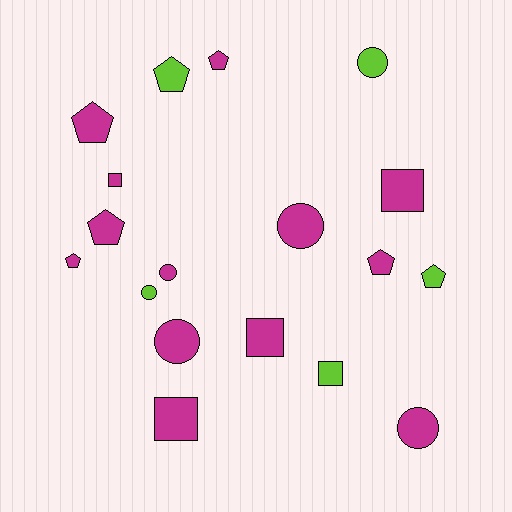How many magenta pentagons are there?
There are 5 magenta pentagons.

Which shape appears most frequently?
Pentagon, with 7 objects.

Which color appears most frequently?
Magenta, with 13 objects.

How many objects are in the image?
There are 18 objects.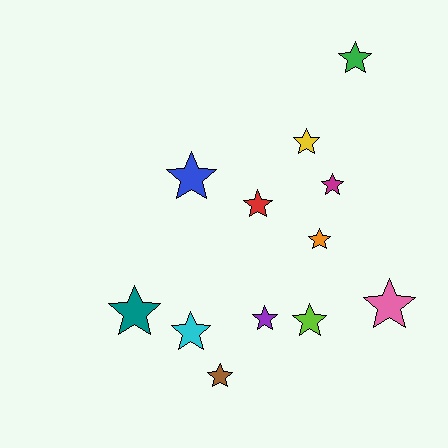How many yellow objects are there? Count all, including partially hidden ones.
There is 1 yellow object.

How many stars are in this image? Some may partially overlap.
There are 12 stars.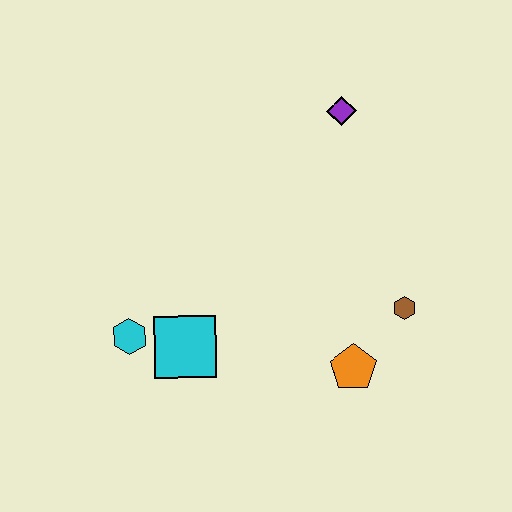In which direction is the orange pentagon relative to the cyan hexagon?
The orange pentagon is to the right of the cyan hexagon.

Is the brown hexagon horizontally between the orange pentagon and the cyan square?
No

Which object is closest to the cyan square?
The cyan hexagon is closest to the cyan square.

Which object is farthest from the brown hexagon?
The cyan hexagon is farthest from the brown hexagon.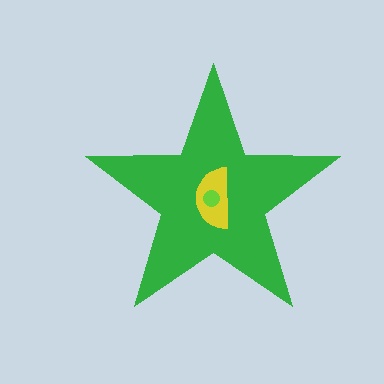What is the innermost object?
The lime circle.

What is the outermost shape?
The green star.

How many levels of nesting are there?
3.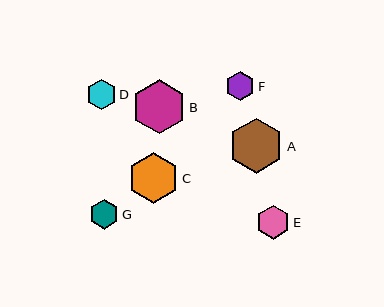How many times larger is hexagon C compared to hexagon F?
Hexagon C is approximately 1.8 times the size of hexagon F.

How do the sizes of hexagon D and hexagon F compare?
Hexagon D and hexagon F are approximately the same size.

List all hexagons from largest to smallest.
From largest to smallest: A, B, C, E, D, G, F.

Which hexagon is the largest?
Hexagon A is the largest with a size of approximately 55 pixels.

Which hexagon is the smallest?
Hexagon F is the smallest with a size of approximately 29 pixels.